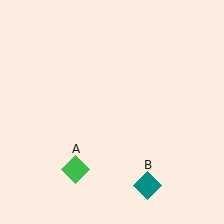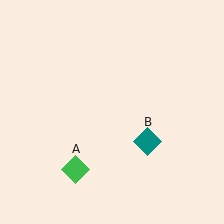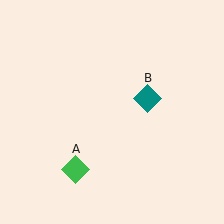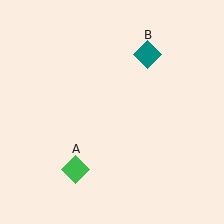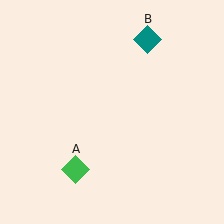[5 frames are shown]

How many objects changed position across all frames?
1 object changed position: teal diamond (object B).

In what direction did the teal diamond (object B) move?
The teal diamond (object B) moved up.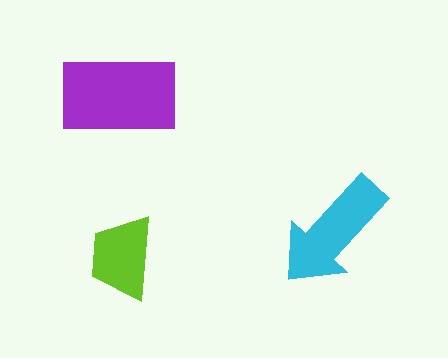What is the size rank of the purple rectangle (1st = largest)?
1st.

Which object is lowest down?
The lime trapezoid is bottommost.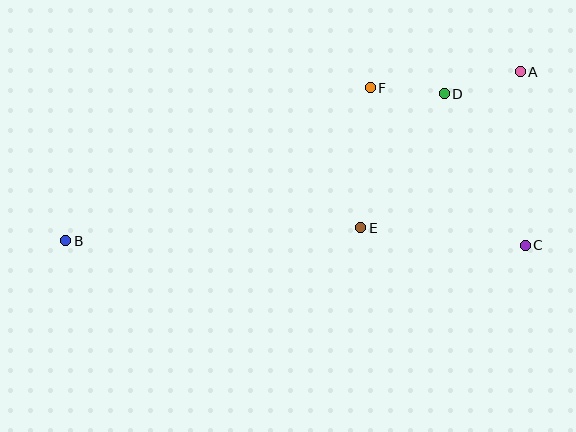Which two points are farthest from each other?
Points A and B are farthest from each other.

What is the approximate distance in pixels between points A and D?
The distance between A and D is approximately 80 pixels.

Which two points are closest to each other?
Points D and F are closest to each other.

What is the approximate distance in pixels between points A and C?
The distance between A and C is approximately 174 pixels.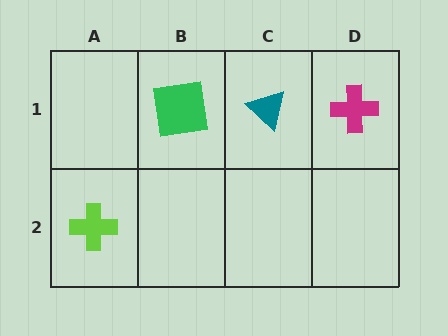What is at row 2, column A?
A lime cross.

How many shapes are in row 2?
1 shape.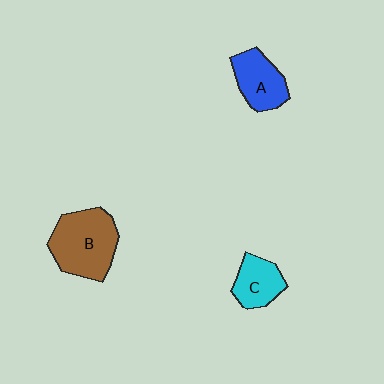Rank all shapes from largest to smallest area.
From largest to smallest: B (brown), A (blue), C (cyan).